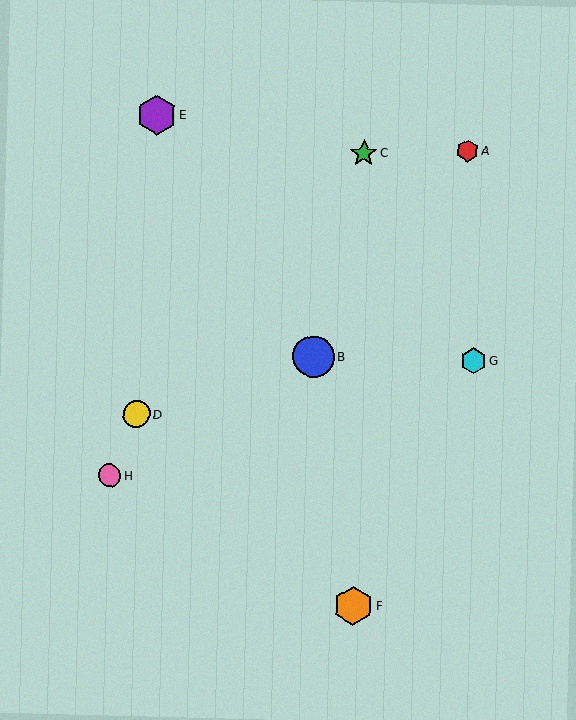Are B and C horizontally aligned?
No, B is at y≈356 and C is at y≈153.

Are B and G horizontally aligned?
Yes, both are at y≈356.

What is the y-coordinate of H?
Object H is at y≈475.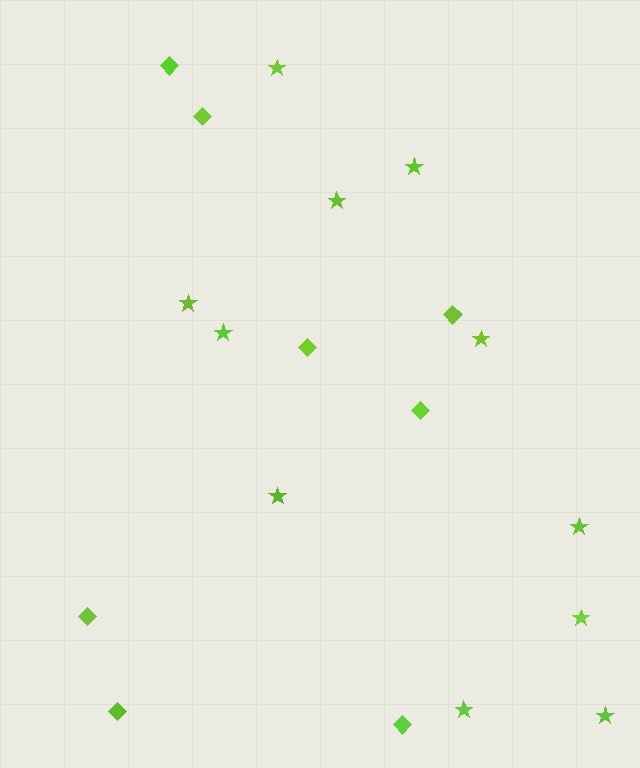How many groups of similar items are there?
There are 2 groups: one group of diamonds (8) and one group of stars (11).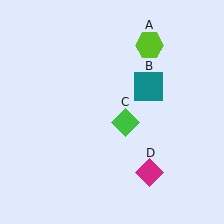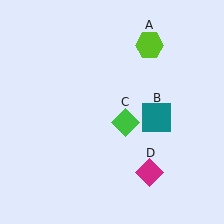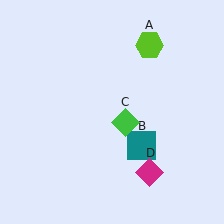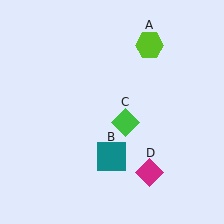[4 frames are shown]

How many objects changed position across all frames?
1 object changed position: teal square (object B).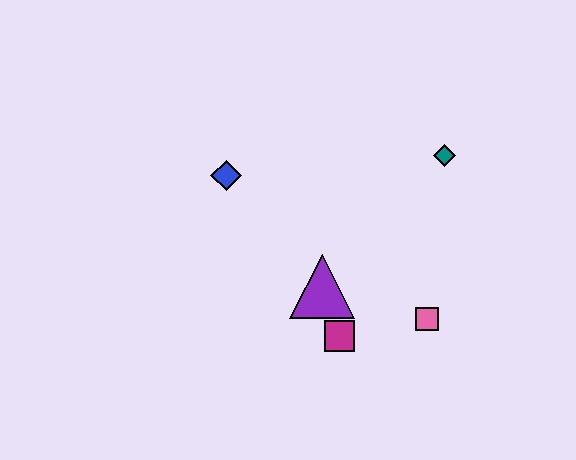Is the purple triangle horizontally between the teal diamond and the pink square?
No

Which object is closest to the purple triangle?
The magenta square is closest to the purple triangle.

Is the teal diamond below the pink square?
No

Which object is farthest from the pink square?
The blue diamond is farthest from the pink square.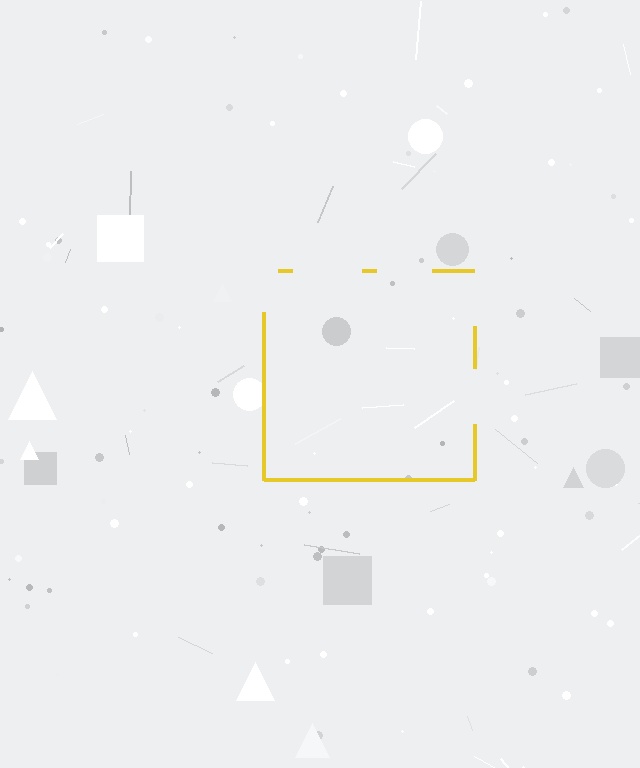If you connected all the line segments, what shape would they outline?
They would outline a square.